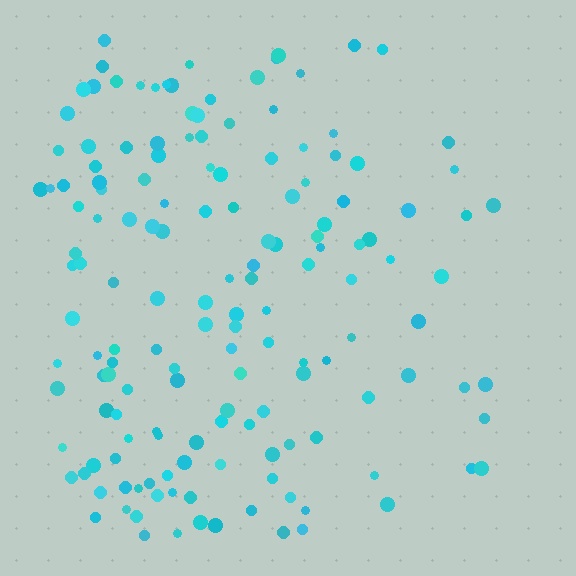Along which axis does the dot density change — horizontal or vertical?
Horizontal.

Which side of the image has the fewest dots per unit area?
The right.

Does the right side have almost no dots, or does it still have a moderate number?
Still a moderate number, just noticeably fewer than the left.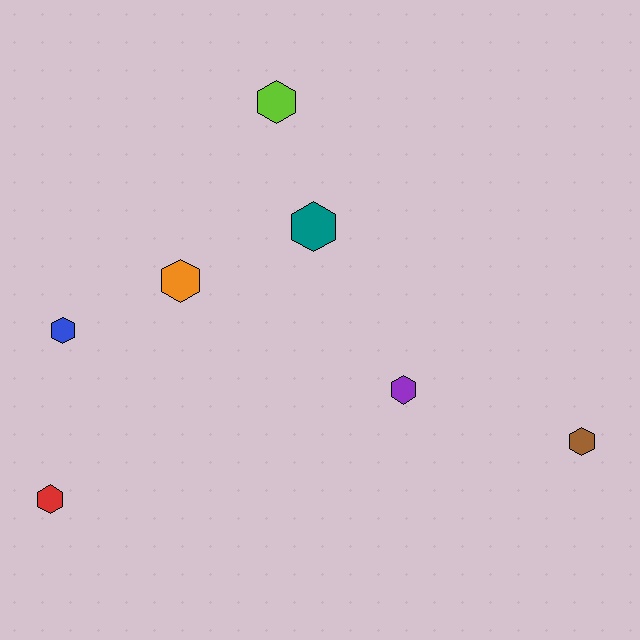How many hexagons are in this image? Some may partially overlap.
There are 7 hexagons.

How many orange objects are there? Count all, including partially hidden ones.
There is 1 orange object.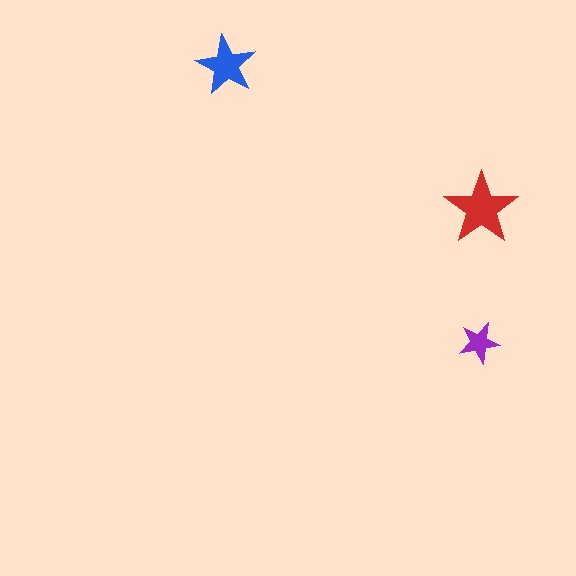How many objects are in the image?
There are 3 objects in the image.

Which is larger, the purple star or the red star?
The red one.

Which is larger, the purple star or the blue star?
The blue one.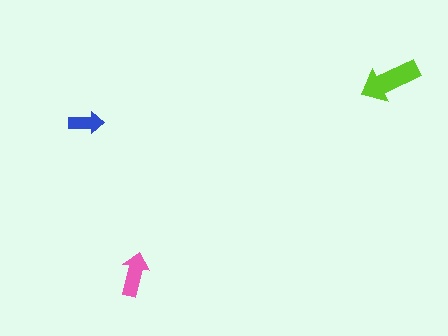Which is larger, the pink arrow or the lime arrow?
The lime one.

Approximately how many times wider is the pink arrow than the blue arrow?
About 1.5 times wider.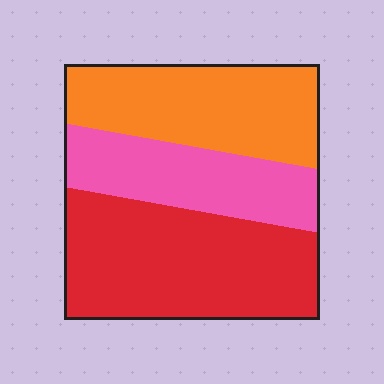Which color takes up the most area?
Red, at roughly 45%.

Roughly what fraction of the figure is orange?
Orange takes up between a sixth and a third of the figure.